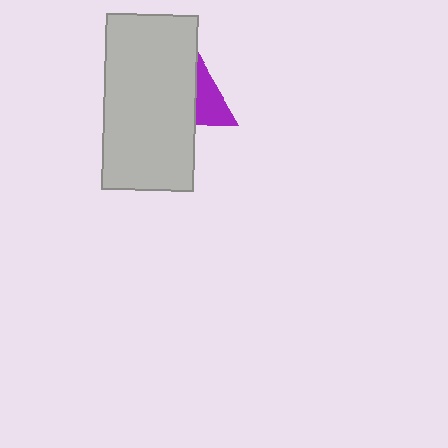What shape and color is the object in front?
The object in front is a light gray rectangle.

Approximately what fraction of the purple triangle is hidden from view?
Roughly 54% of the purple triangle is hidden behind the light gray rectangle.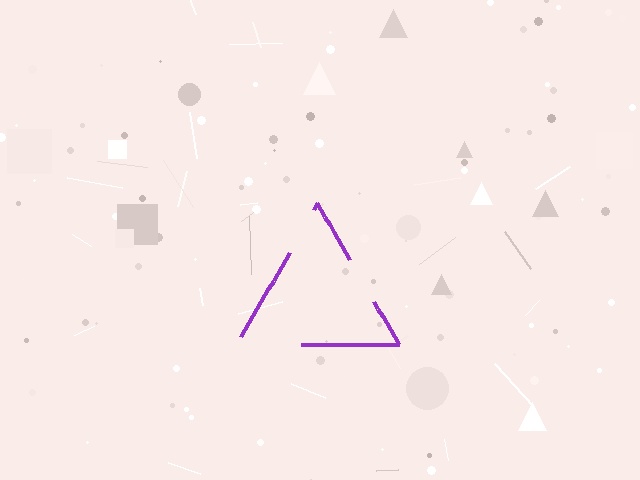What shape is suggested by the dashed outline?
The dashed outline suggests a triangle.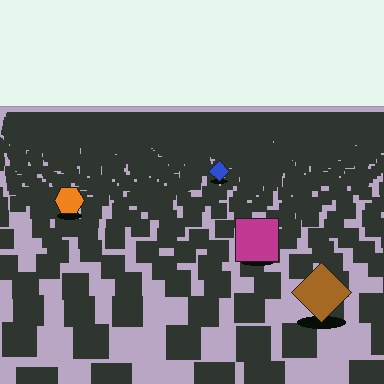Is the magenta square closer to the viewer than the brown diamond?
No. The brown diamond is closer — you can tell from the texture gradient: the ground texture is coarser near it.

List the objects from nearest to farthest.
From nearest to farthest: the brown diamond, the magenta square, the orange hexagon, the blue diamond.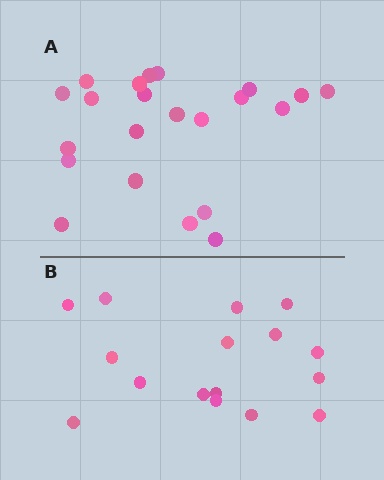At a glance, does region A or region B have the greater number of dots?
Region A (the top region) has more dots.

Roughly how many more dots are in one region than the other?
Region A has about 6 more dots than region B.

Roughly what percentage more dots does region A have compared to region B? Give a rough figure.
About 40% more.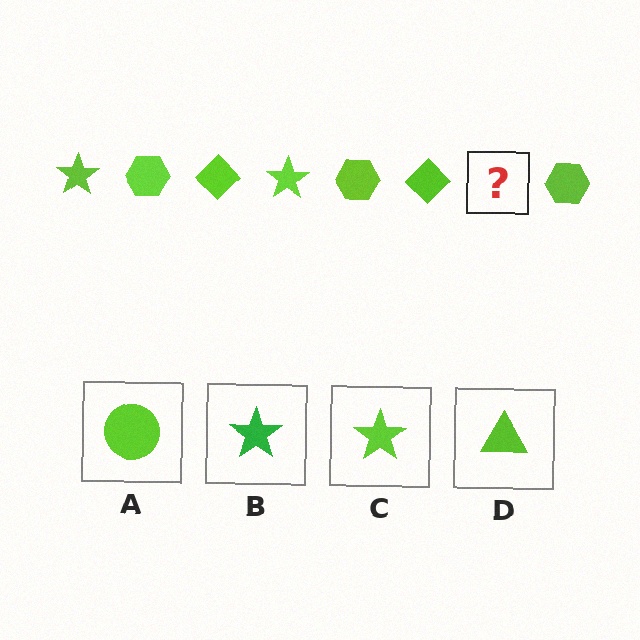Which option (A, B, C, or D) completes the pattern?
C.